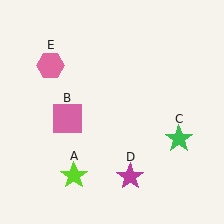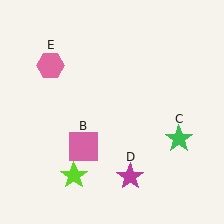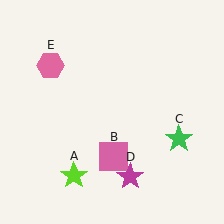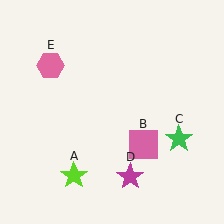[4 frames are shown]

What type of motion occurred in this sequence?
The pink square (object B) rotated counterclockwise around the center of the scene.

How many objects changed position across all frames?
1 object changed position: pink square (object B).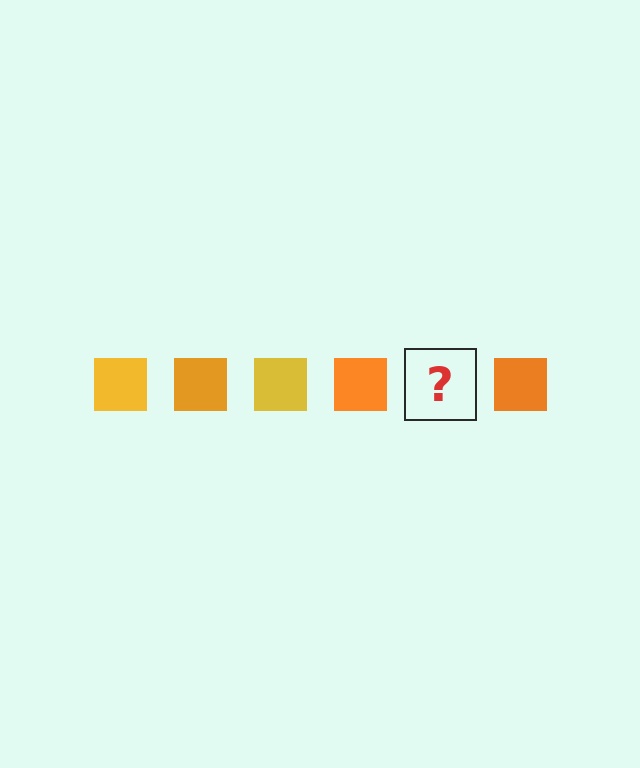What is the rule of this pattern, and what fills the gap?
The rule is that the pattern cycles through yellow, orange squares. The gap should be filled with a yellow square.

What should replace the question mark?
The question mark should be replaced with a yellow square.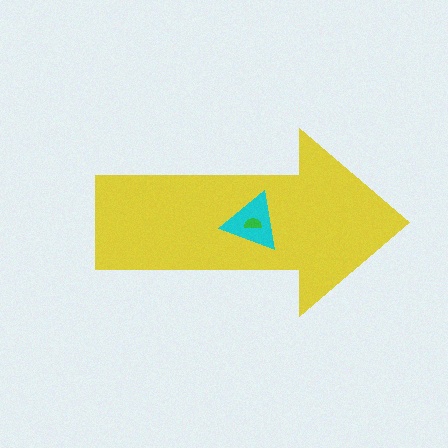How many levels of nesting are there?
3.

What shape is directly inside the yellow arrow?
The cyan triangle.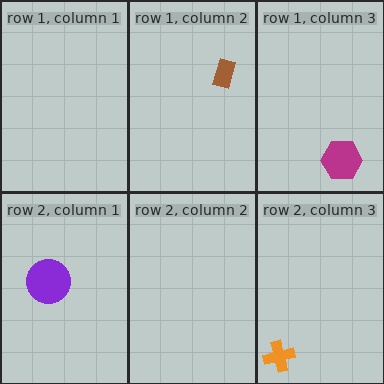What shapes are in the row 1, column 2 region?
The brown rectangle.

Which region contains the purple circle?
The row 2, column 1 region.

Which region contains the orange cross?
The row 2, column 3 region.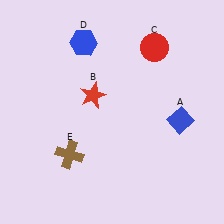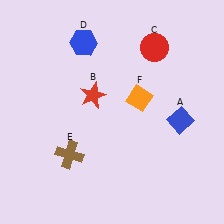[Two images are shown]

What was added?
An orange diamond (F) was added in Image 2.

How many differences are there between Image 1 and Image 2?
There is 1 difference between the two images.